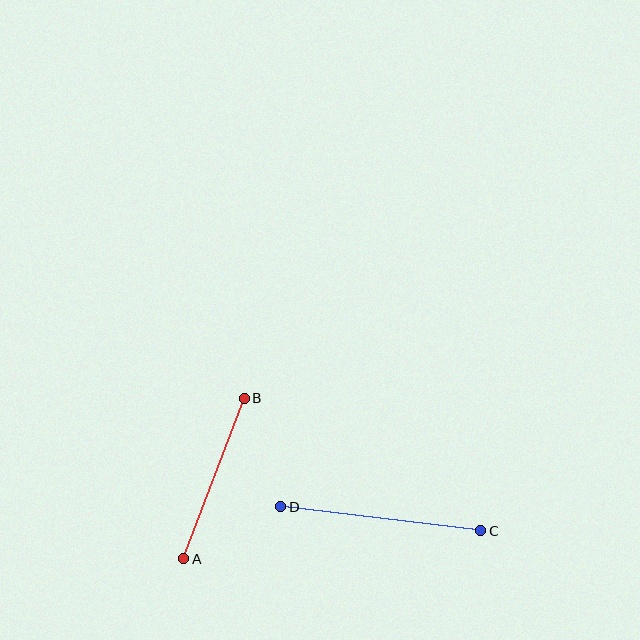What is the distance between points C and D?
The distance is approximately 202 pixels.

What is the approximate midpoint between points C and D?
The midpoint is at approximately (381, 519) pixels.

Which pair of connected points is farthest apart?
Points C and D are farthest apart.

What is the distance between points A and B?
The distance is approximately 172 pixels.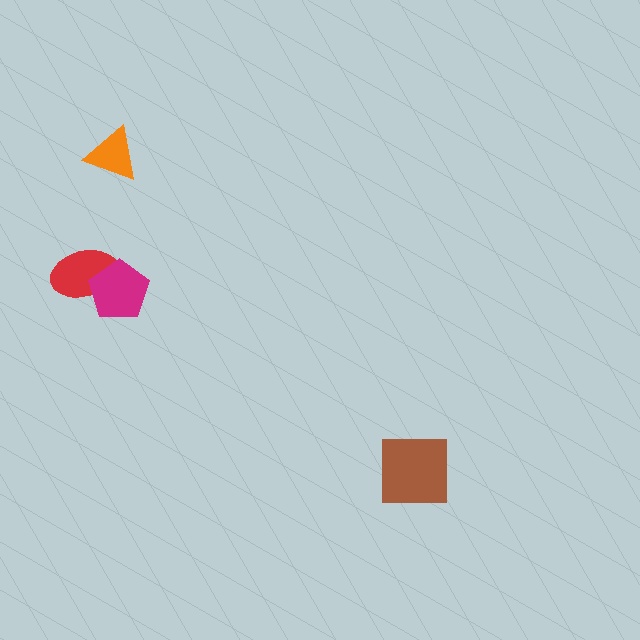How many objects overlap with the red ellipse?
1 object overlaps with the red ellipse.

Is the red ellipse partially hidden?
Yes, it is partially covered by another shape.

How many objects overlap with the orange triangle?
0 objects overlap with the orange triangle.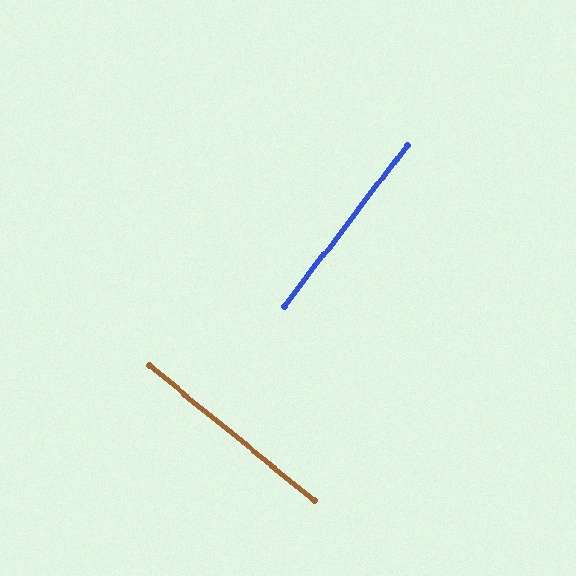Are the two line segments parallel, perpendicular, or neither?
Perpendicular — they meet at approximately 88°.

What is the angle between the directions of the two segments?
Approximately 88 degrees.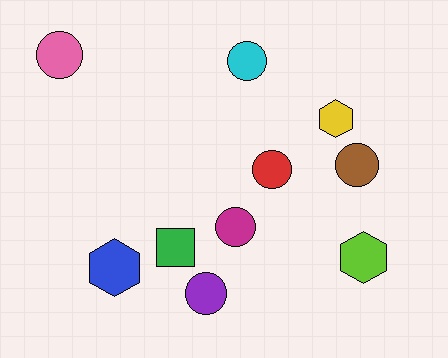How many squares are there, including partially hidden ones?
There is 1 square.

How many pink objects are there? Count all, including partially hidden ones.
There is 1 pink object.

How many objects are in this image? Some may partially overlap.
There are 10 objects.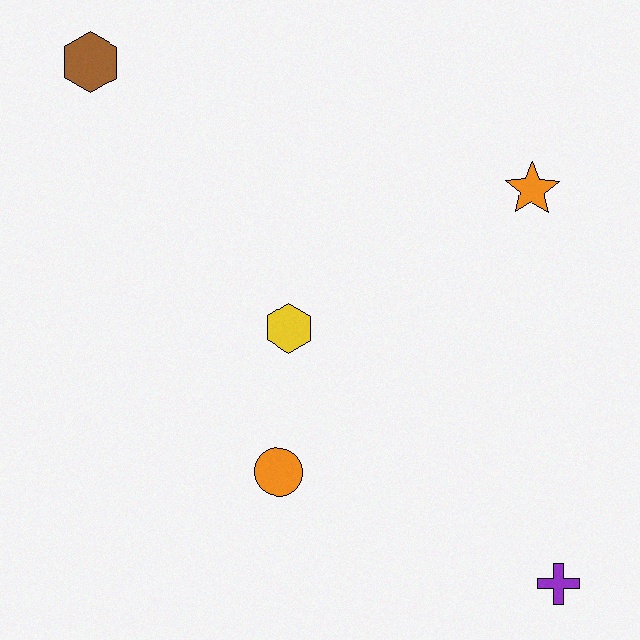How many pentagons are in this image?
There are no pentagons.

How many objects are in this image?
There are 5 objects.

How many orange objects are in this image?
There are 2 orange objects.